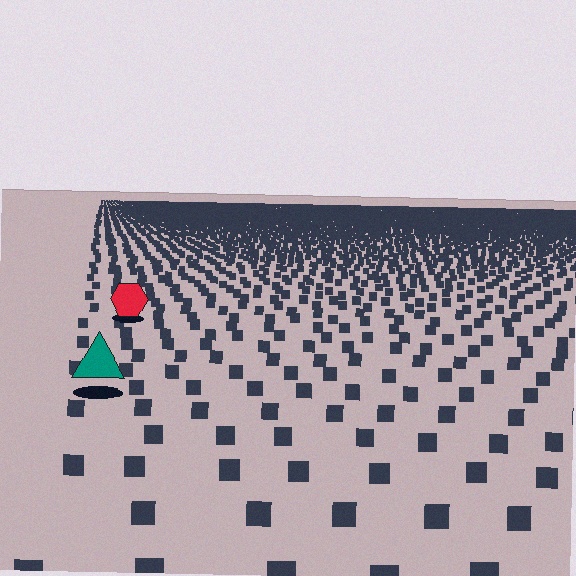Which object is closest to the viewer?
The teal triangle is closest. The texture marks near it are larger and more spread out.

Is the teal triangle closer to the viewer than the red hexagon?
Yes. The teal triangle is closer — you can tell from the texture gradient: the ground texture is coarser near it.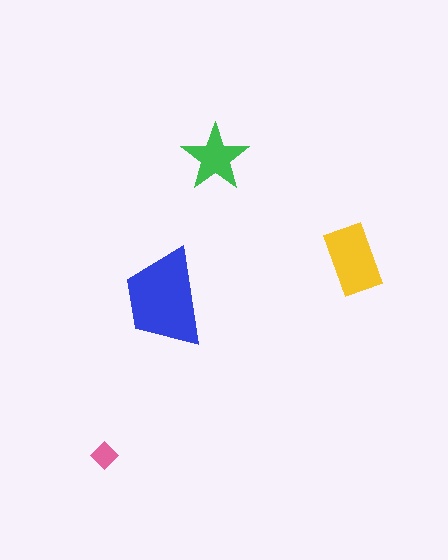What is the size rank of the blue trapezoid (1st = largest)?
1st.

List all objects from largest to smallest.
The blue trapezoid, the yellow rectangle, the green star, the pink diamond.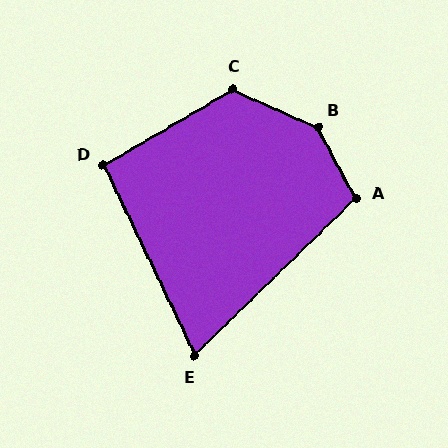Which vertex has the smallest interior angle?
E, at approximately 72 degrees.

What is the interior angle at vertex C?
Approximately 126 degrees (obtuse).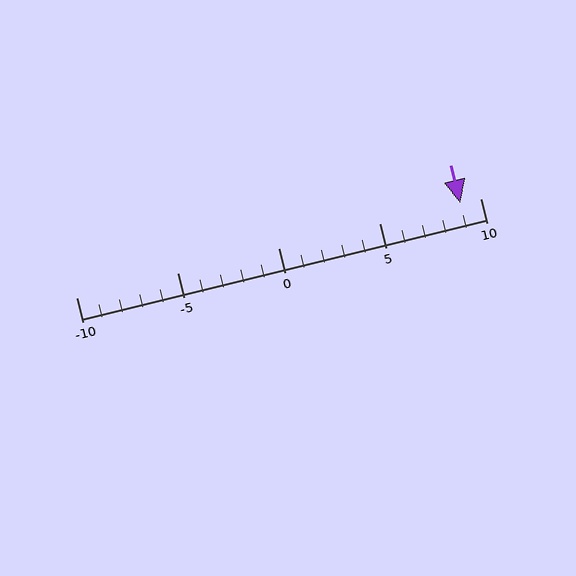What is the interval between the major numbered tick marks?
The major tick marks are spaced 5 units apart.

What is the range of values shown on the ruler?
The ruler shows values from -10 to 10.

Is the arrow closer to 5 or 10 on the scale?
The arrow is closer to 10.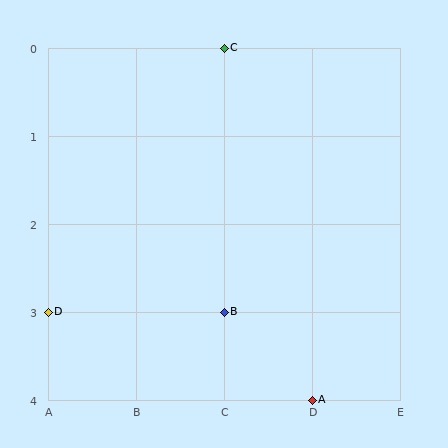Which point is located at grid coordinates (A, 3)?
Point D is at (A, 3).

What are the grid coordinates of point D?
Point D is at grid coordinates (A, 3).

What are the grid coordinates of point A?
Point A is at grid coordinates (D, 4).